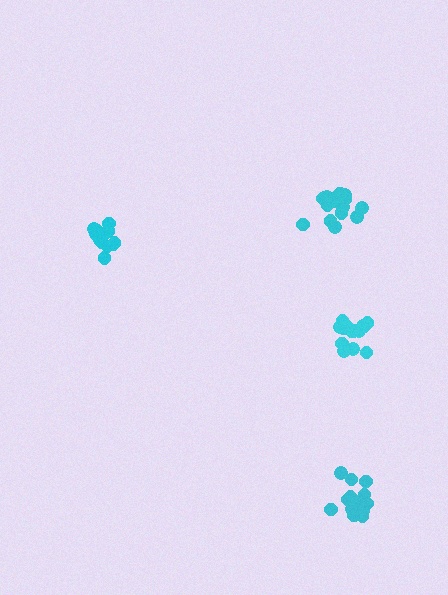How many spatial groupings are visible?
There are 4 spatial groupings.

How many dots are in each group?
Group 1: 13 dots, Group 2: 18 dots, Group 3: 14 dots, Group 4: 15 dots (60 total).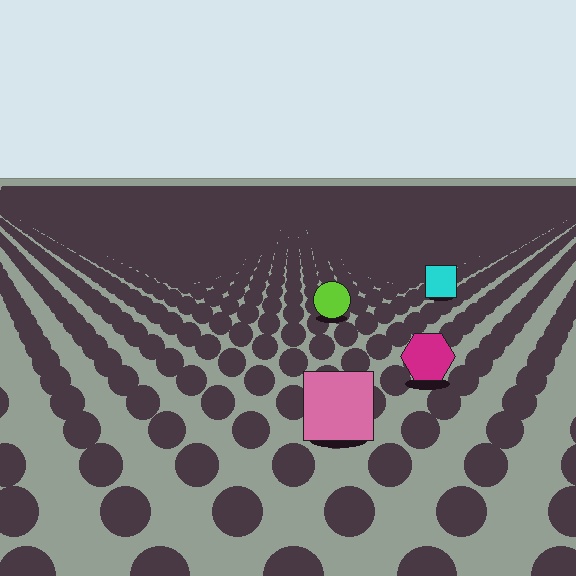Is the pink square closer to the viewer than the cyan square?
Yes. The pink square is closer — you can tell from the texture gradient: the ground texture is coarser near it.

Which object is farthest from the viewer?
The cyan square is farthest from the viewer. It appears smaller and the ground texture around it is denser.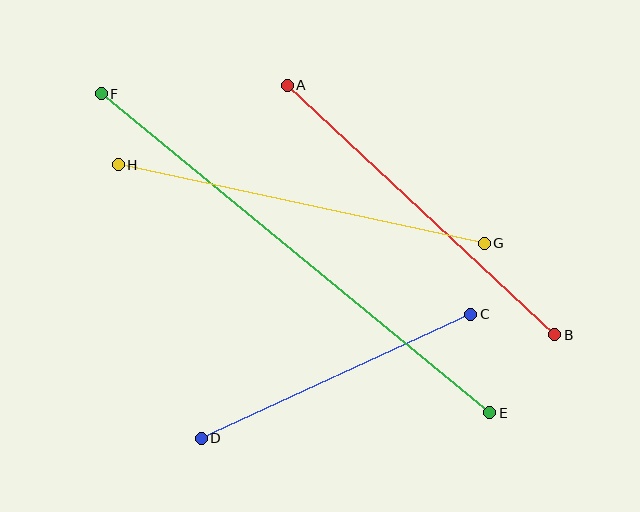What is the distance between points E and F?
The distance is approximately 502 pixels.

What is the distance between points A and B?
The distance is approximately 366 pixels.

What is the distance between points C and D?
The distance is approximately 297 pixels.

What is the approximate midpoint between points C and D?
The midpoint is at approximately (336, 376) pixels.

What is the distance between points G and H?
The distance is approximately 374 pixels.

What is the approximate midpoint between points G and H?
The midpoint is at approximately (301, 204) pixels.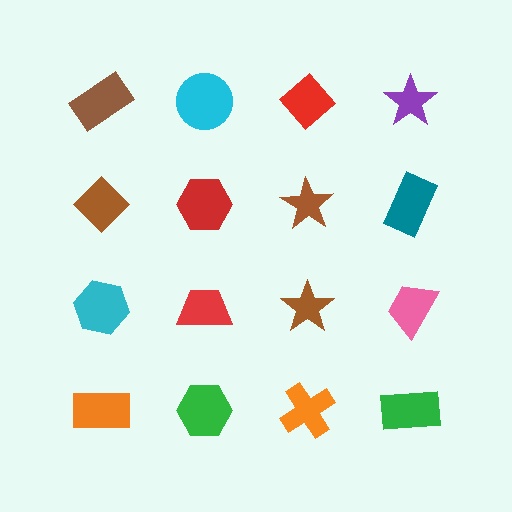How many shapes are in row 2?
4 shapes.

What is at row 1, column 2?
A cyan circle.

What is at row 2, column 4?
A teal rectangle.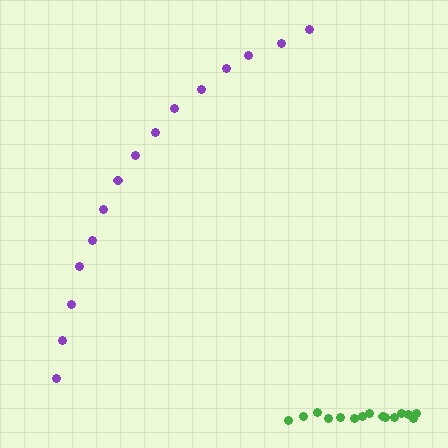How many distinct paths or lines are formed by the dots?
There are 2 distinct paths.